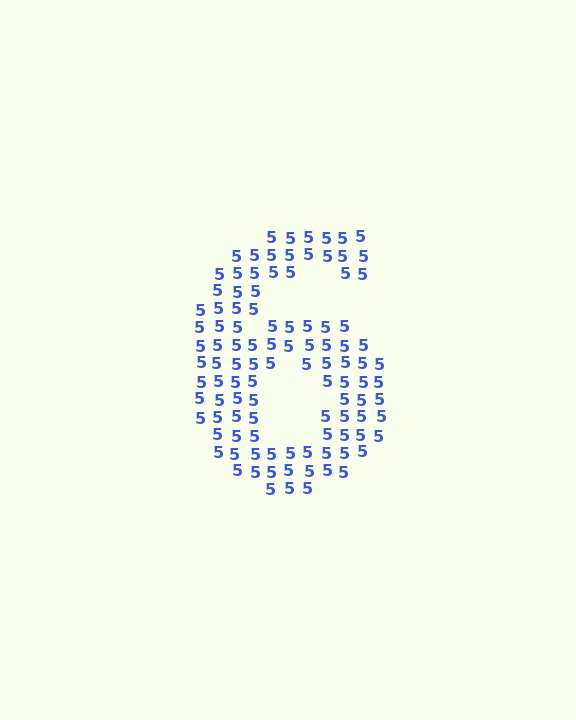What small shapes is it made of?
It is made of small digit 5's.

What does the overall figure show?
The overall figure shows the digit 6.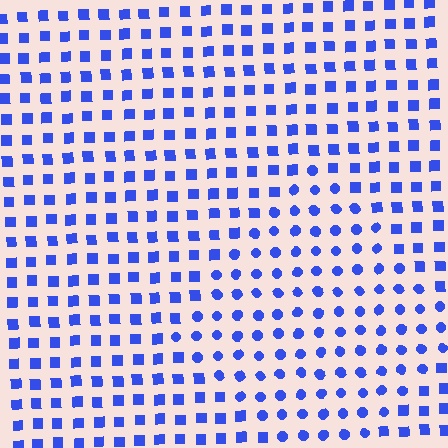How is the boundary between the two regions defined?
The boundary is defined by a change in element shape: circles inside vs. squares outside. All elements share the same color and spacing.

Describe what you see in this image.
The image is filled with small blue elements arranged in a uniform grid. A diamond-shaped region contains circles, while the surrounding area contains squares. The boundary is defined purely by the change in element shape.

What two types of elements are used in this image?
The image uses circles inside the diamond region and squares outside it.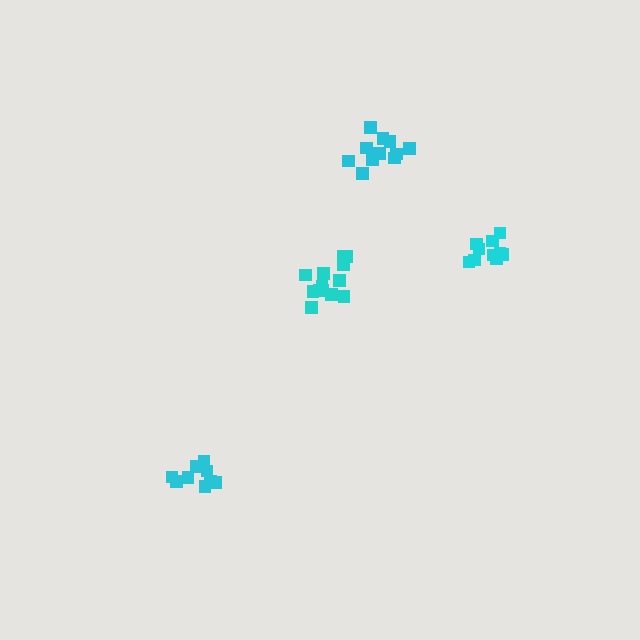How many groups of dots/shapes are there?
There are 4 groups.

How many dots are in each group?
Group 1: 11 dots, Group 2: 9 dots, Group 3: 10 dots, Group 4: 14 dots (44 total).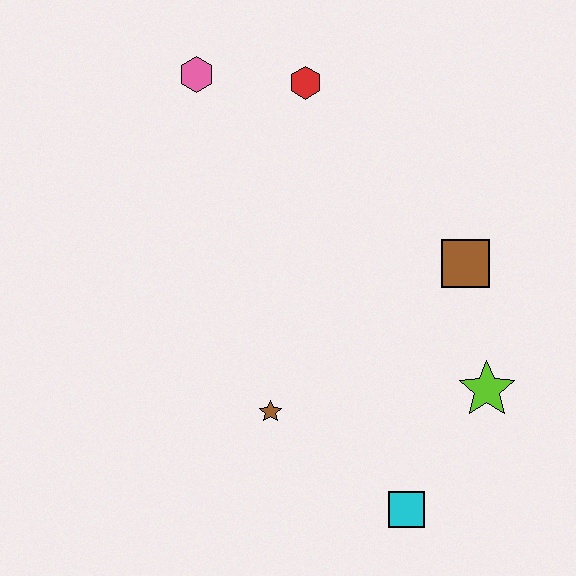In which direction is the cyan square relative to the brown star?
The cyan square is to the right of the brown star.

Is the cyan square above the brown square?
No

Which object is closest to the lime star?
The brown square is closest to the lime star.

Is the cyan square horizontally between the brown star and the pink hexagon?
No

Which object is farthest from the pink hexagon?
The cyan square is farthest from the pink hexagon.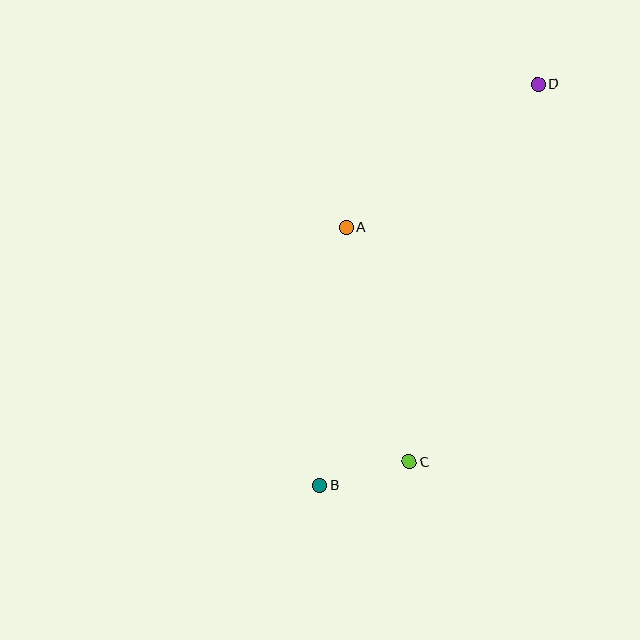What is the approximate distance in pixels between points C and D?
The distance between C and D is approximately 399 pixels.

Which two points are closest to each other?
Points B and C are closest to each other.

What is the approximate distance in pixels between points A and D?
The distance between A and D is approximately 239 pixels.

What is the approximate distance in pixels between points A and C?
The distance between A and C is approximately 243 pixels.